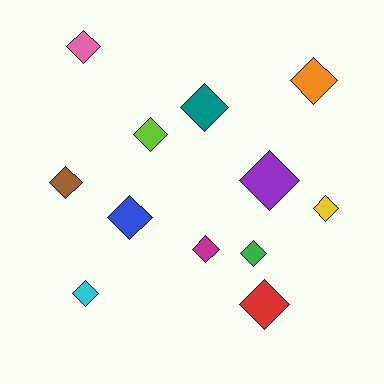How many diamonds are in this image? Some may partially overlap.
There are 12 diamonds.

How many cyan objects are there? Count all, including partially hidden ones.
There is 1 cyan object.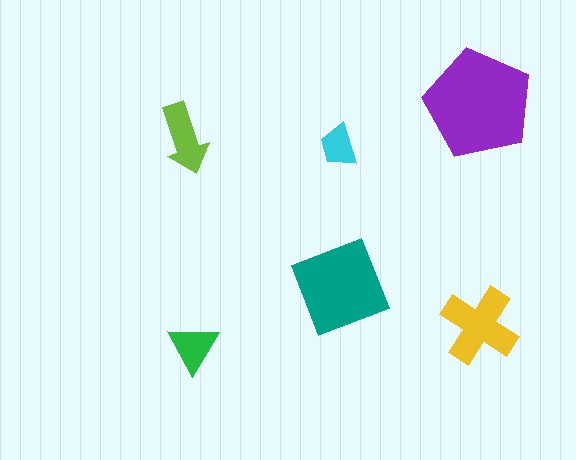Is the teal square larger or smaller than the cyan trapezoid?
Larger.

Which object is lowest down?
The green triangle is bottommost.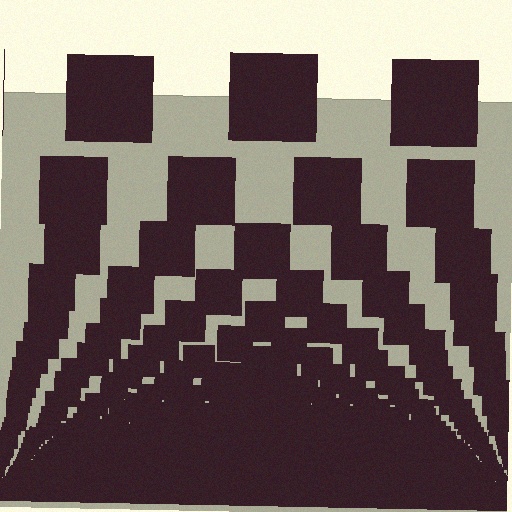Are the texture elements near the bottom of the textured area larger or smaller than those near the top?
Smaller. The gradient is inverted — elements near the bottom are smaller and denser.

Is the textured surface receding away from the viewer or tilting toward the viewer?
The surface appears to tilt toward the viewer. Texture elements get larger and sparser toward the top.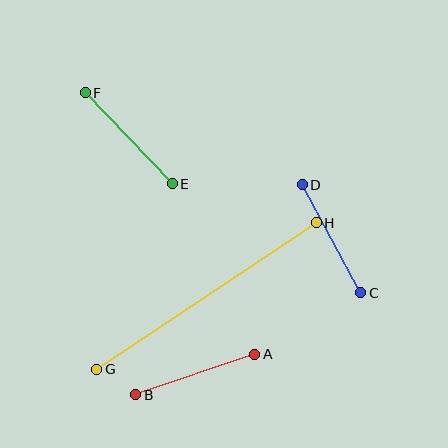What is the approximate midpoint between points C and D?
The midpoint is at approximately (332, 239) pixels.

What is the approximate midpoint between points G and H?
The midpoint is at approximately (206, 296) pixels.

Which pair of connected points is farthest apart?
Points G and H are farthest apart.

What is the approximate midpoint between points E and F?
The midpoint is at approximately (129, 138) pixels.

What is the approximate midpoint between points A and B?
The midpoint is at approximately (195, 375) pixels.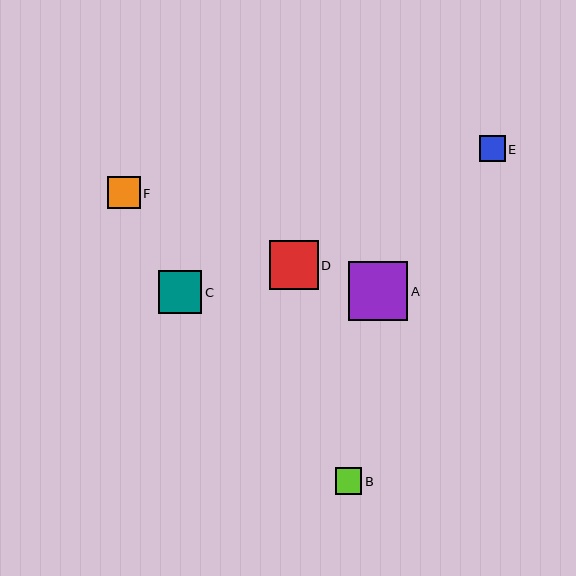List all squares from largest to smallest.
From largest to smallest: A, D, C, F, B, E.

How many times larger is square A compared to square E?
Square A is approximately 2.3 times the size of square E.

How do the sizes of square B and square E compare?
Square B and square E are approximately the same size.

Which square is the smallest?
Square E is the smallest with a size of approximately 25 pixels.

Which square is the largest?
Square A is the largest with a size of approximately 59 pixels.